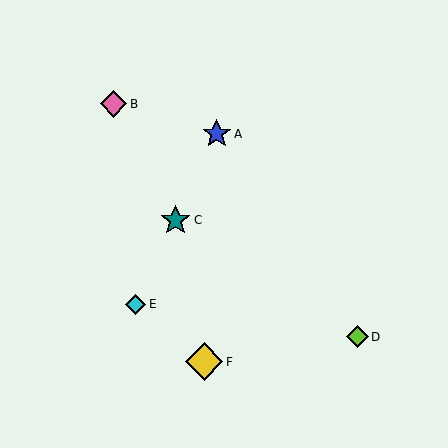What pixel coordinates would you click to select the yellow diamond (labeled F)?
Click at (204, 362) to select the yellow diamond F.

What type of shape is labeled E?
Shape E is a cyan diamond.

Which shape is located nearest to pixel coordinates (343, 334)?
The lime diamond (labeled D) at (357, 337) is nearest to that location.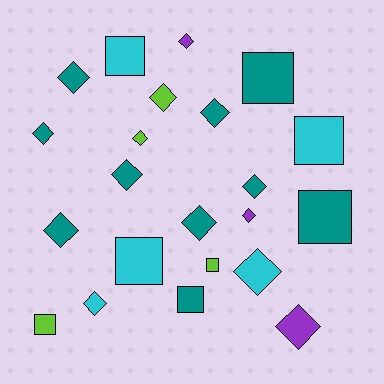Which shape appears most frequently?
Diamond, with 14 objects.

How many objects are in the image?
There are 22 objects.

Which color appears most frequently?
Teal, with 10 objects.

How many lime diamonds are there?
There are 2 lime diamonds.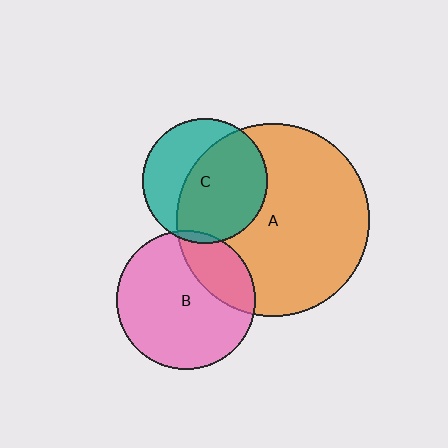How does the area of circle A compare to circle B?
Approximately 1.9 times.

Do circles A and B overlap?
Yes.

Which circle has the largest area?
Circle A (orange).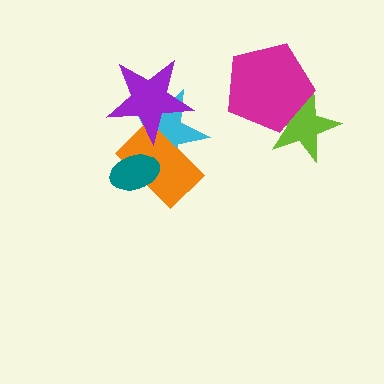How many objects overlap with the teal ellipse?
2 objects overlap with the teal ellipse.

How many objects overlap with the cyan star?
3 objects overlap with the cyan star.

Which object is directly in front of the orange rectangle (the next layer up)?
The purple star is directly in front of the orange rectangle.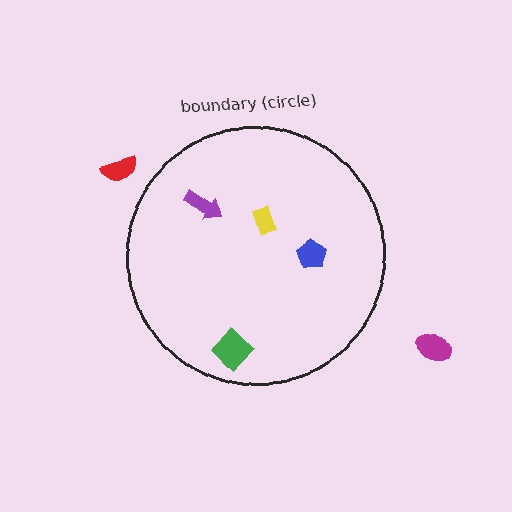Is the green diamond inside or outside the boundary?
Inside.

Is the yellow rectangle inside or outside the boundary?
Inside.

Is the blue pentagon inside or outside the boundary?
Inside.